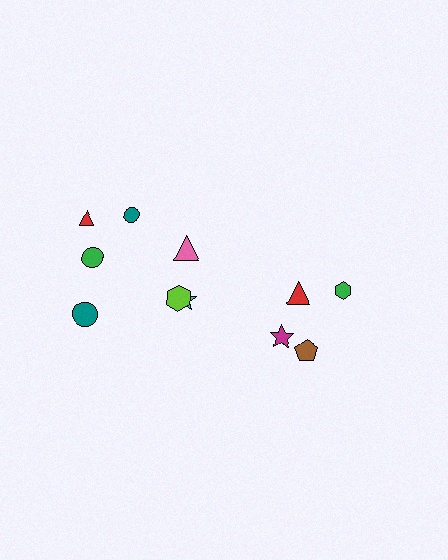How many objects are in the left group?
There are 7 objects.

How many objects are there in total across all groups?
There are 11 objects.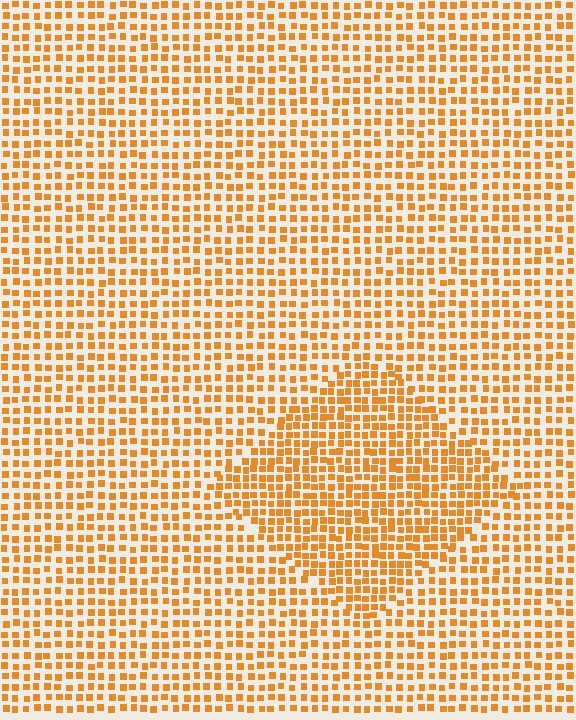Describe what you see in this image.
The image contains small orange elements arranged at two different densities. A diamond-shaped region is visible where the elements are more densely packed than the surrounding area.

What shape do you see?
I see a diamond.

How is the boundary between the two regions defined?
The boundary is defined by a change in element density (approximately 1.5x ratio). All elements are the same color, size, and shape.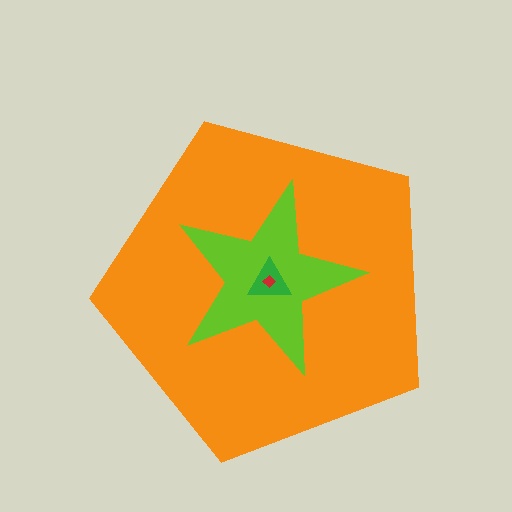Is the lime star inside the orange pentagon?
Yes.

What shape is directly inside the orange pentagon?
The lime star.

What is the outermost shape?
The orange pentagon.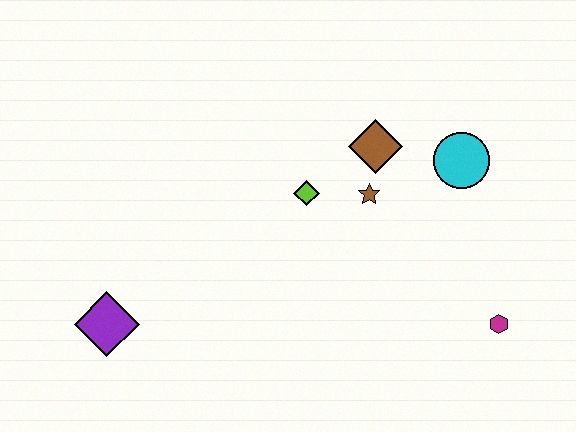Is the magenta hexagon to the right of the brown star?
Yes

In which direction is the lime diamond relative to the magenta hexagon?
The lime diamond is to the left of the magenta hexagon.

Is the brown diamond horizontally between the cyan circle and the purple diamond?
Yes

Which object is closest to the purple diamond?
The lime diamond is closest to the purple diamond.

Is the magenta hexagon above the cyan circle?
No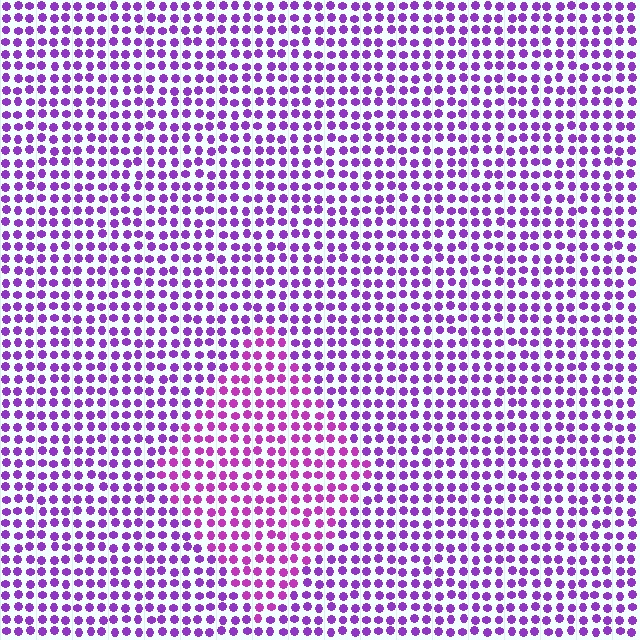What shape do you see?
I see a diamond.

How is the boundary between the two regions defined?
The boundary is defined purely by a slight shift in hue (about 24 degrees). Spacing, size, and orientation are identical on both sides.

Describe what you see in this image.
The image is filled with small purple elements in a uniform arrangement. A diamond-shaped region is visible where the elements are tinted to a slightly different hue, forming a subtle color boundary.